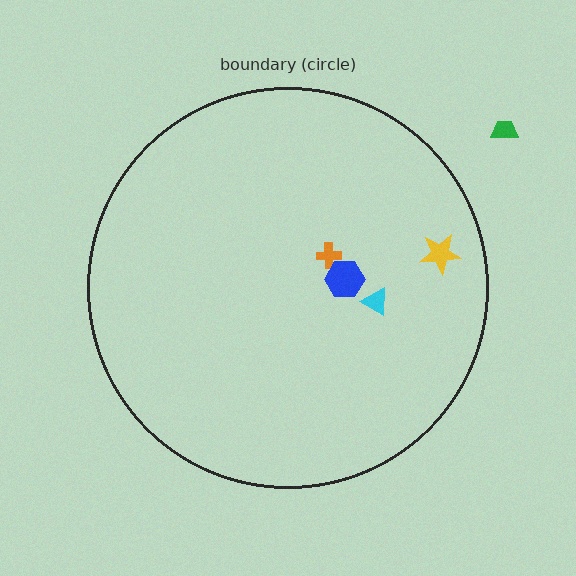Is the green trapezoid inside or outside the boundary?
Outside.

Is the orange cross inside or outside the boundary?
Inside.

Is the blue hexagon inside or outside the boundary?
Inside.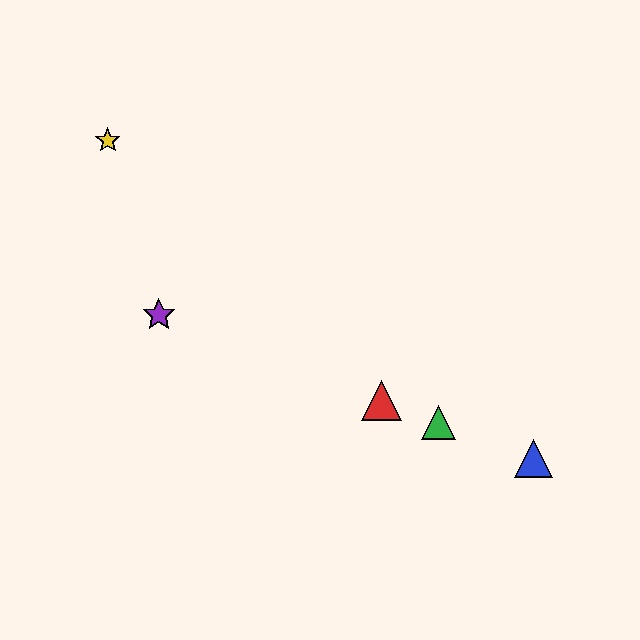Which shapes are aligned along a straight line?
The red triangle, the blue triangle, the green triangle, the purple star are aligned along a straight line.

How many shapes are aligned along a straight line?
4 shapes (the red triangle, the blue triangle, the green triangle, the purple star) are aligned along a straight line.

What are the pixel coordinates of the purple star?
The purple star is at (159, 315).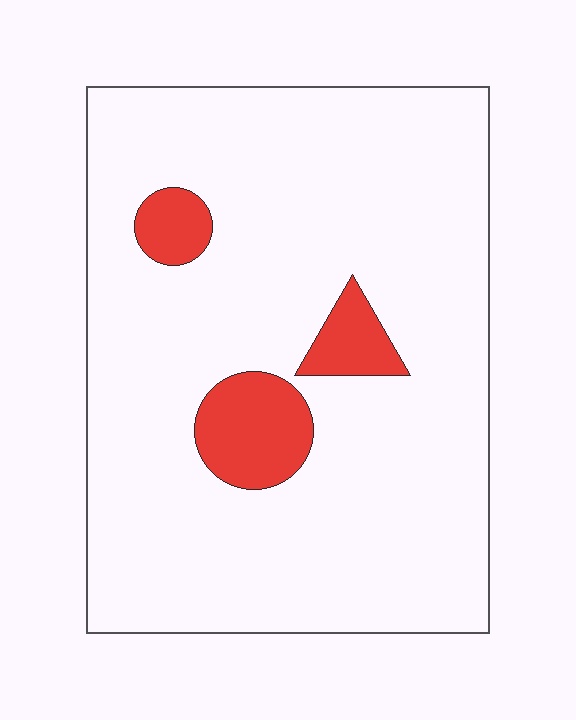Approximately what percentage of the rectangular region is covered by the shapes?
Approximately 10%.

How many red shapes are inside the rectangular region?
3.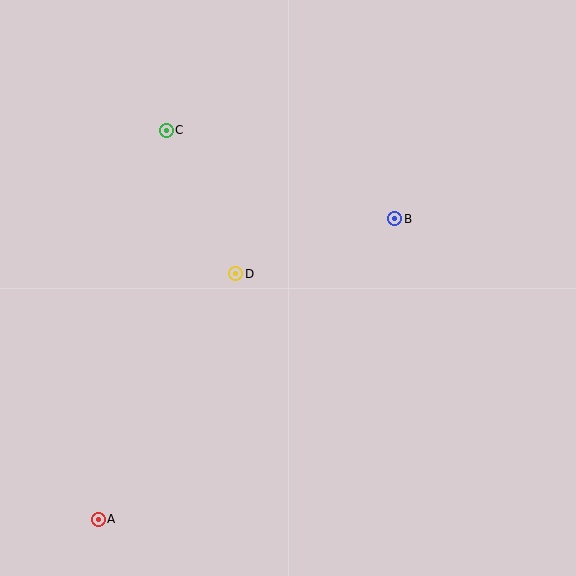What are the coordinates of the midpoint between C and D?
The midpoint between C and D is at (201, 202).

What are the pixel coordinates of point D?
Point D is at (236, 274).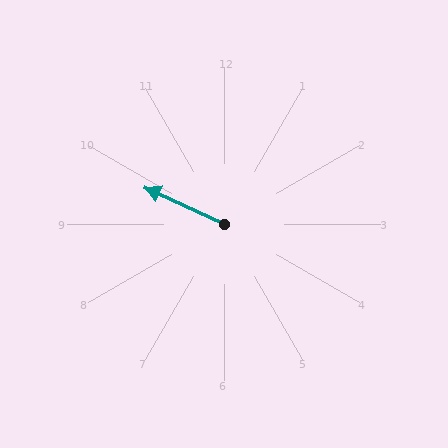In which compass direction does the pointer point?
Northwest.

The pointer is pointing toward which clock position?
Roughly 10 o'clock.